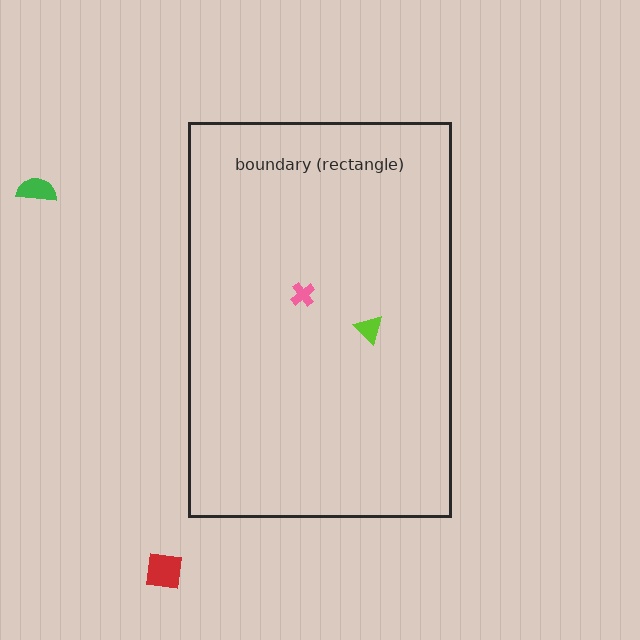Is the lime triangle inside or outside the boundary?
Inside.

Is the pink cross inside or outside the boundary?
Inside.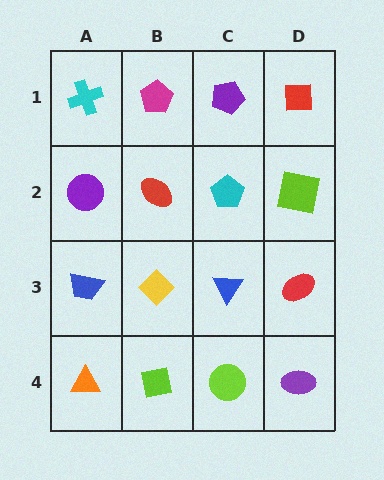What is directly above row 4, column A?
A blue trapezoid.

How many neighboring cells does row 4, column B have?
3.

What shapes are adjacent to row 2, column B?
A magenta pentagon (row 1, column B), a yellow diamond (row 3, column B), a purple circle (row 2, column A), a cyan pentagon (row 2, column C).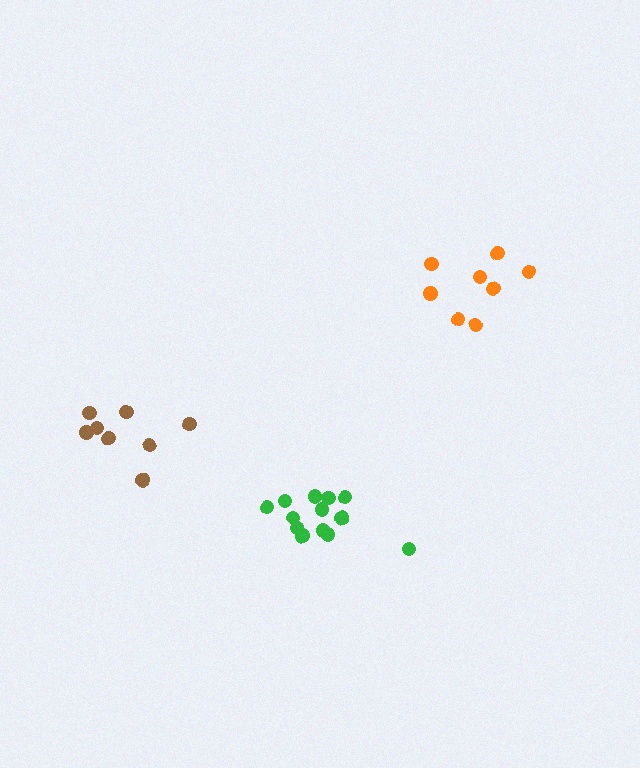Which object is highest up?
The orange cluster is topmost.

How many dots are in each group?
Group 1: 13 dots, Group 2: 8 dots, Group 3: 8 dots (29 total).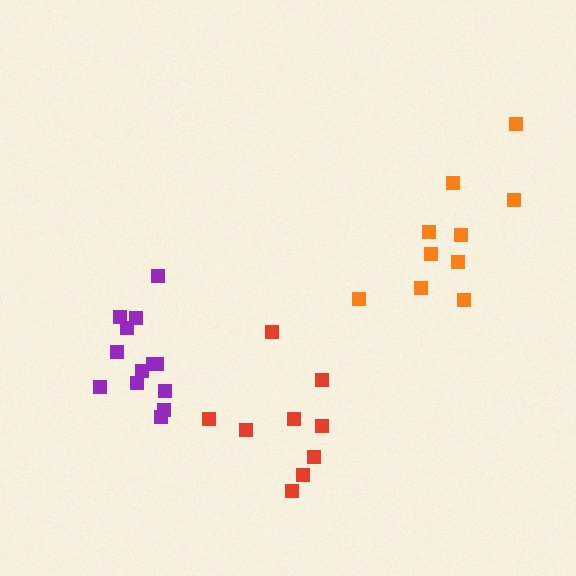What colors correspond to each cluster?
The clusters are colored: red, orange, purple.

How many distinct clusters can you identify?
There are 3 distinct clusters.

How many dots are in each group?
Group 1: 9 dots, Group 2: 10 dots, Group 3: 13 dots (32 total).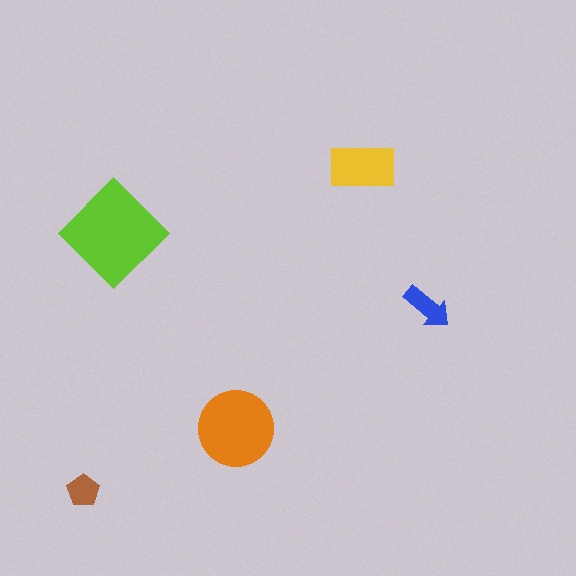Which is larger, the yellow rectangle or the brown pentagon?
The yellow rectangle.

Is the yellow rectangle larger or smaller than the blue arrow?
Larger.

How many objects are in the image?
There are 5 objects in the image.